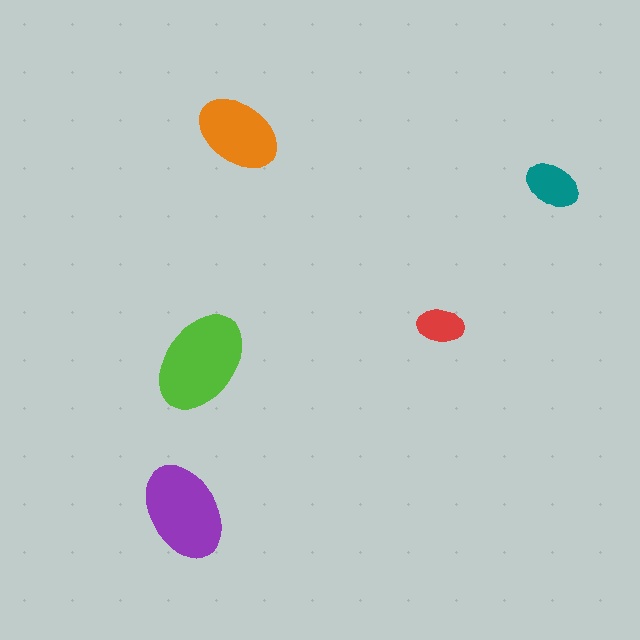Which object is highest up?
The orange ellipse is topmost.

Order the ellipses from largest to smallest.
the lime one, the purple one, the orange one, the teal one, the red one.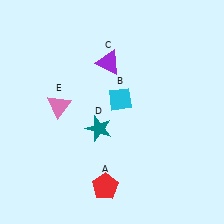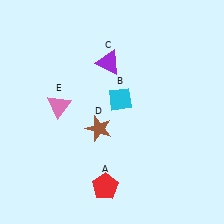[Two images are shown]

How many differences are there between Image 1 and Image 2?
There is 1 difference between the two images.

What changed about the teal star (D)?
In Image 1, D is teal. In Image 2, it changed to brown.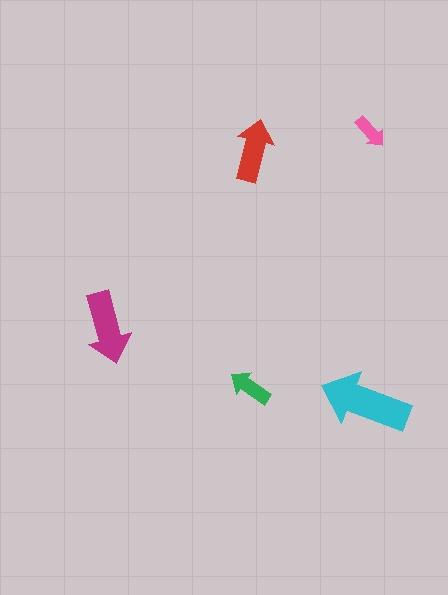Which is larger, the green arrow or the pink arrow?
The green one.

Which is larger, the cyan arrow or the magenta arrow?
The cyan one.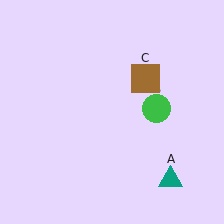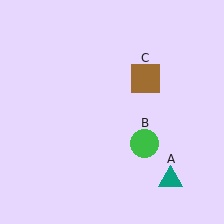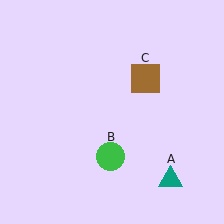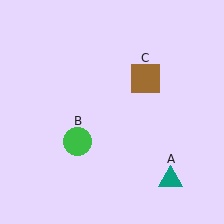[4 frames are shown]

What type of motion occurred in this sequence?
The green circle (object B) rotated clockwise around the center of the scene.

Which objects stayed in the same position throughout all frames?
Teal triangle (object A) and brown square (object C) remained stationary.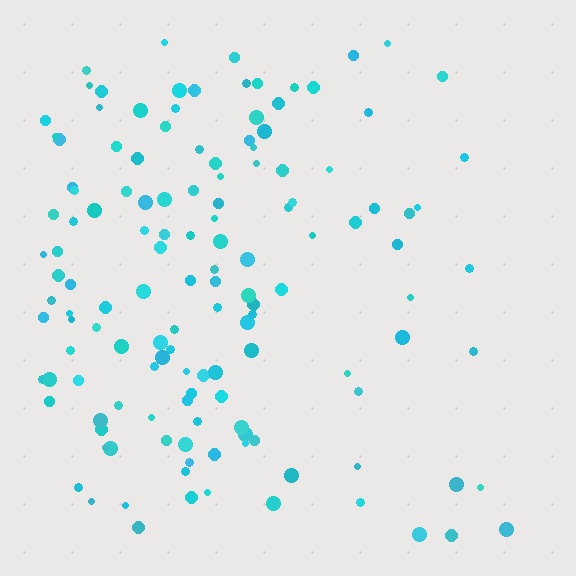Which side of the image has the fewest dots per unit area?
The right.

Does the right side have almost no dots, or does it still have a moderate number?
Still a moderate number, just noticeably fewer than the left.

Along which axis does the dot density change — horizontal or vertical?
Horizontal.